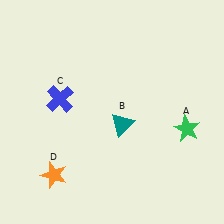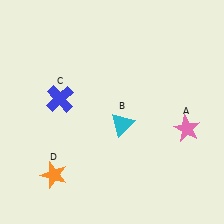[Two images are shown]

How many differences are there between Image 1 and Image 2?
There are 2 differences between the two images.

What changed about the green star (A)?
In Image 1, A is green. In Image 2, it changed to pink.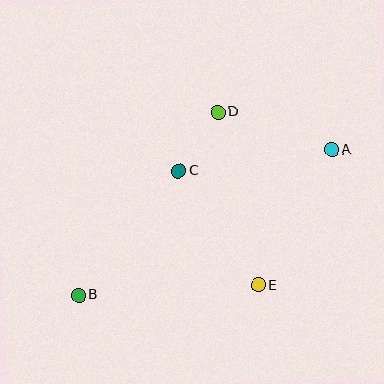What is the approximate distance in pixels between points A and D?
The distance between A and D is approximately 120 pixels.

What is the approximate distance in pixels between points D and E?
The distance between D and E is approximately 177 pixels.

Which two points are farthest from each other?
Points A and B are farthest from each other.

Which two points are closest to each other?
Points C and D are closest to each other.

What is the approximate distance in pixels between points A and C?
The distance between A and C is approximately 154 pixels.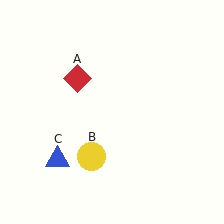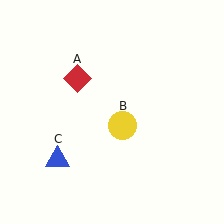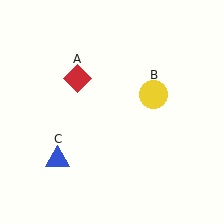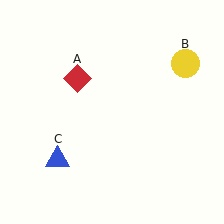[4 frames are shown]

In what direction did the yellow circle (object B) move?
The yellow circle (object B) moved up and to the right.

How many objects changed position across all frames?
1 object changed position: yellow circle (object B).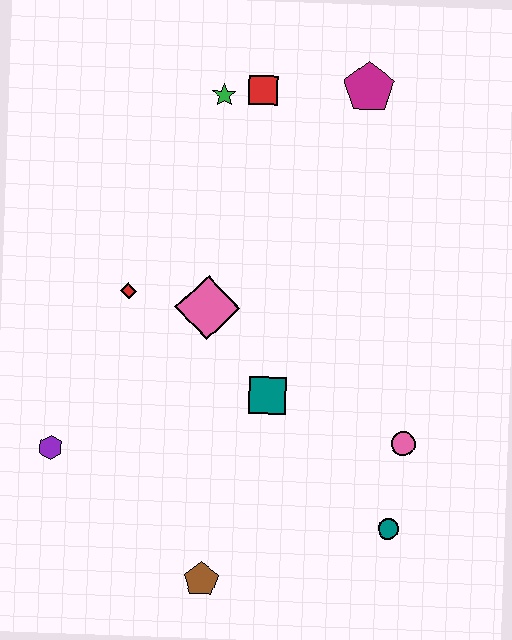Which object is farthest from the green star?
The brown pentagon is farthest from the green star.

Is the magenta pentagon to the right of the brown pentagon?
Yes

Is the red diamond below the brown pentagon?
No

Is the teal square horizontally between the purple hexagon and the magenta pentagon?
Yes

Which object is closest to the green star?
The red square is closest to the green star.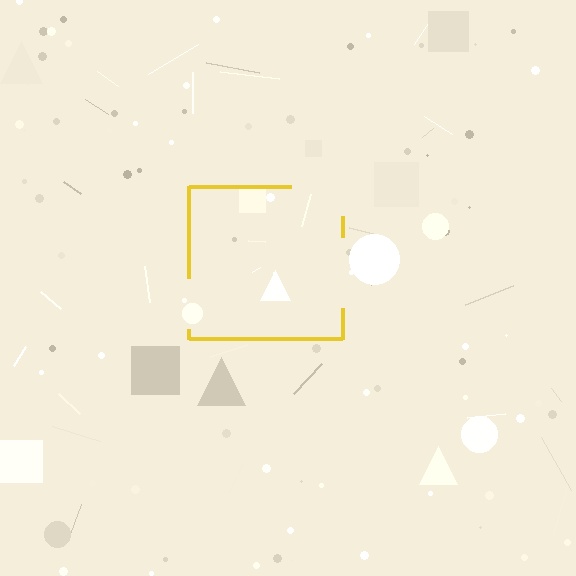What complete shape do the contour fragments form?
The contour fragments form a square.